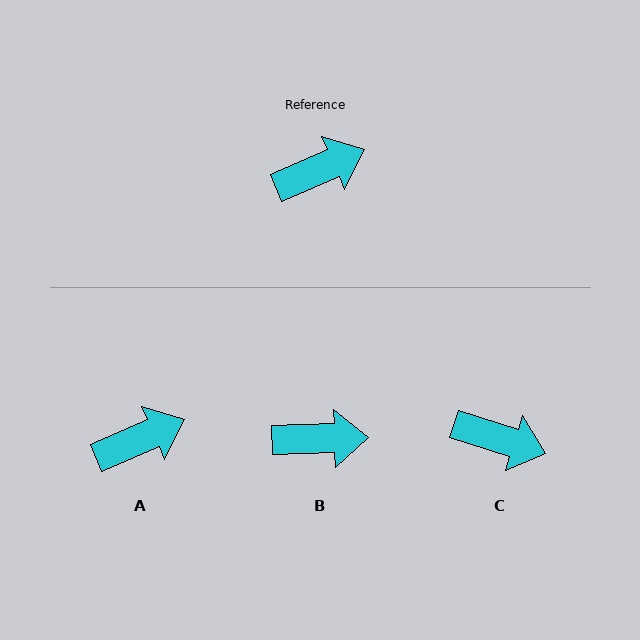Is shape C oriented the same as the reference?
No, it is off by about 41 degrees.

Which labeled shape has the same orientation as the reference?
A.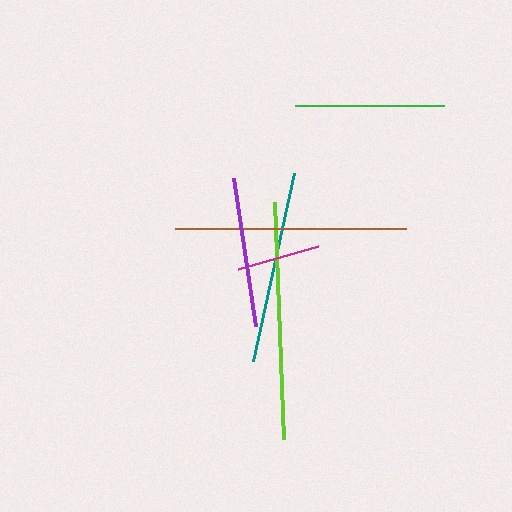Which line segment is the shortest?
The magenta line is the shortest at approximately 83 pixels.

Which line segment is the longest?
The lime line is the longest at approximately 238 pixels.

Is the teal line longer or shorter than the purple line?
The teal line is longer than the purple line.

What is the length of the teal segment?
The teal segment is approximately 192 pixels long.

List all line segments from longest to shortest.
From longest to shortest: lime, brown, teal, purple, green, magenta.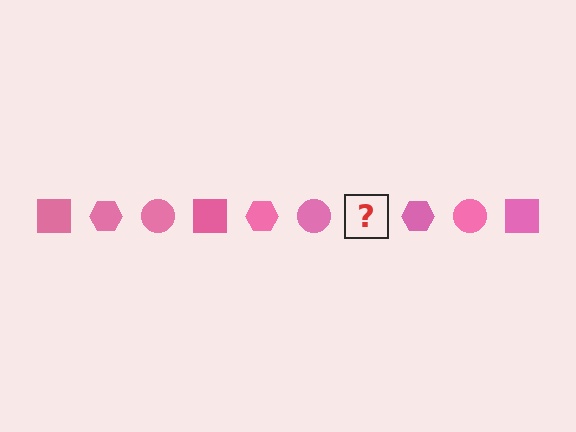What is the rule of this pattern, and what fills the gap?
The rule is that the pattern cycles through square, hexagon, circle shapes in pink. The gap should be filled with a pink square.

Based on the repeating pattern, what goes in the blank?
The blank should be a pink square.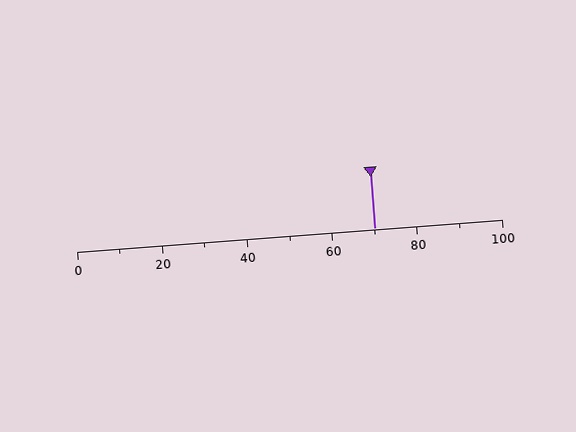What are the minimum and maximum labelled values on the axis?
The axis runs from 0 to 100.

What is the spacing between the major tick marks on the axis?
The major ticks are spaced 20 apart.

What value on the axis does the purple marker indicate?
The marker indicates approximately 70.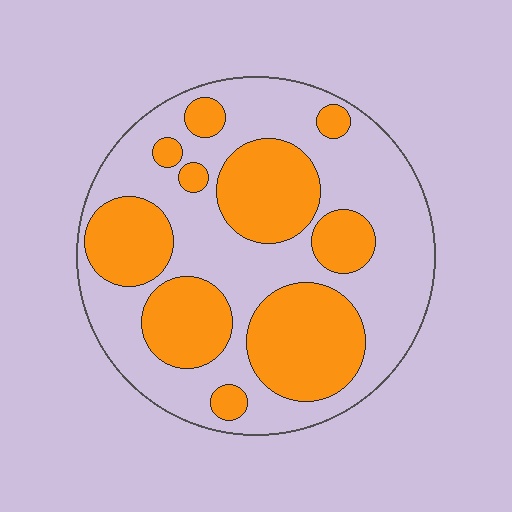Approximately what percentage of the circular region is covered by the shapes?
Approximately 40%.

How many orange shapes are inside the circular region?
10.